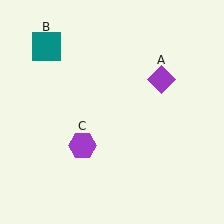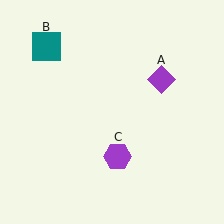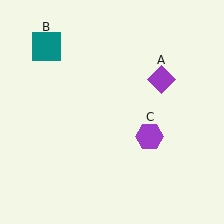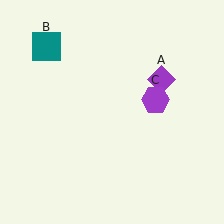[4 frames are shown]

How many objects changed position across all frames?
1 object changed position: purple hexagon (object C).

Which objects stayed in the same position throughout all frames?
Purple diamond (object A) and teal square (object B) remained stationary.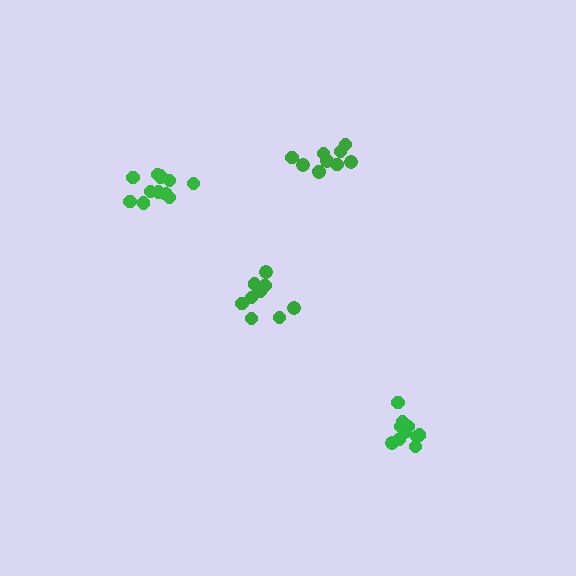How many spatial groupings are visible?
There are 4 spatial groupings.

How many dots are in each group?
Group 1: 10 dots, Group 2: 10 dots, Group 3: 12 dots, Group 4: 11 dots (43 total).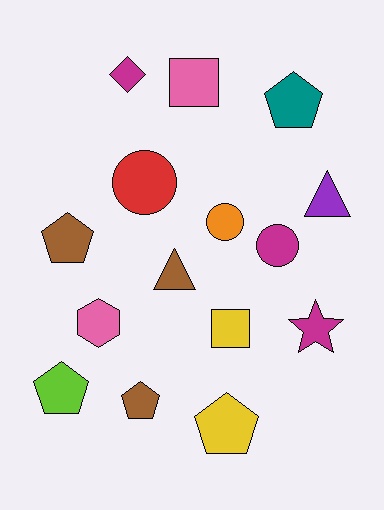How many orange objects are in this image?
There is 1 orange object.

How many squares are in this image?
There are 2 squares.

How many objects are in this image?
There are 15 objects.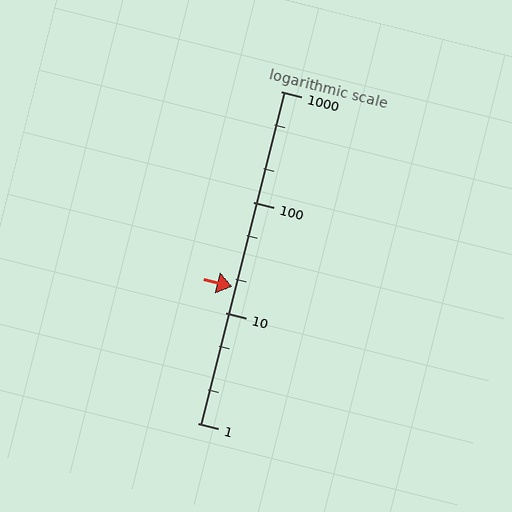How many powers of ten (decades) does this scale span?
The scale spans 3 decades, from 1 to 1000.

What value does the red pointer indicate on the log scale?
The pointer indicates approximately 17.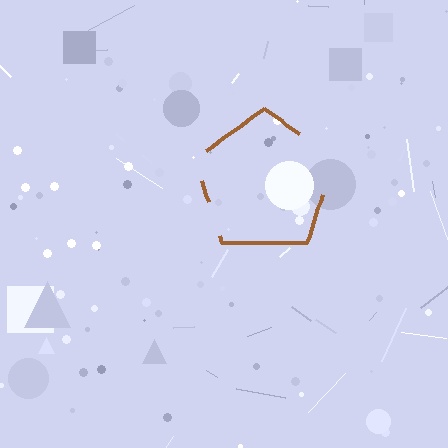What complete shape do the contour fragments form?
The contour fragments form a pentagon.